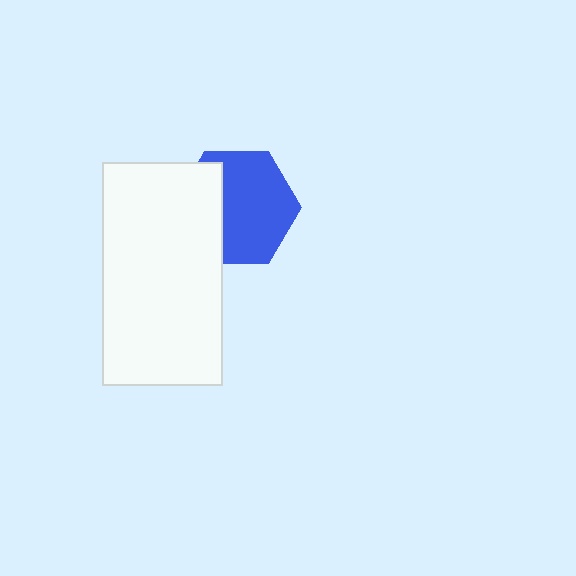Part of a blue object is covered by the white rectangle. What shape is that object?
It is a hexagon.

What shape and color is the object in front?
The object in front is a white rectangle.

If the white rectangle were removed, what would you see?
You would see the complete blue hexagon.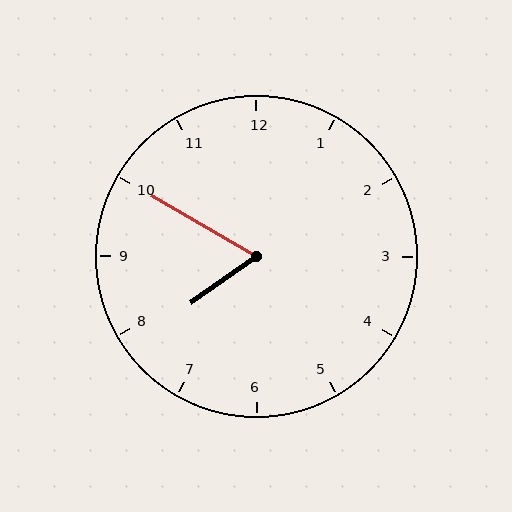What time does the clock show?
7:50.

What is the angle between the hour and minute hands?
Approximately 65 degrees.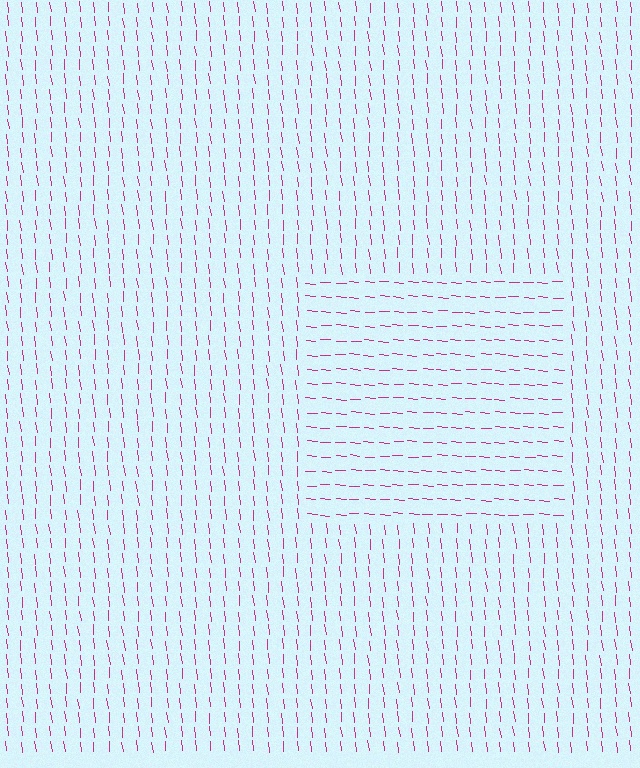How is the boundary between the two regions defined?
The boundary is defined purely by a change in line orientation (approximately 80 degrees difference). All lines are the same color and thickness.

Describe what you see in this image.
The image is filled with small magenta line segments. A rectangle region in the image has lines oriented differently from the surrounding lines, creating a visible texture boundary.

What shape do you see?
I see a rectangle.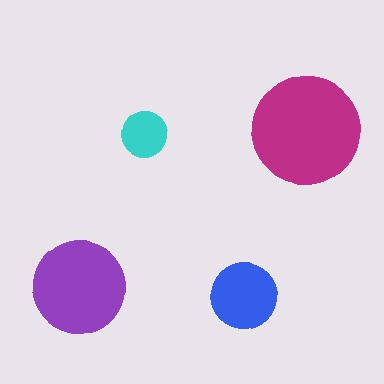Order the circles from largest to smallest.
the magenta one, the purple one, the blue one, the cyan one.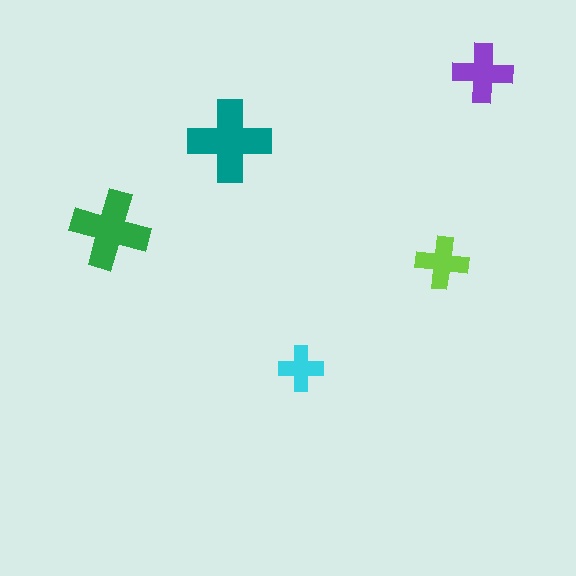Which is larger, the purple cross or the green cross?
The green one.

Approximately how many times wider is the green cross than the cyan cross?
About 1.5 times wider.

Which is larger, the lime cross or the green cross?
The green one.